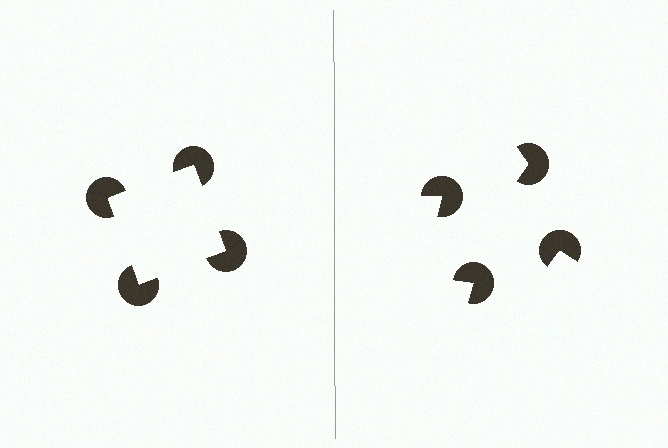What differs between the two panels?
The pac-man discs are positioned identically on both sides; only the wedge orientations differ. On the left they align to a square; on the right they are misaligned.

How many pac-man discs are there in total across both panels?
8 — 4 on each side.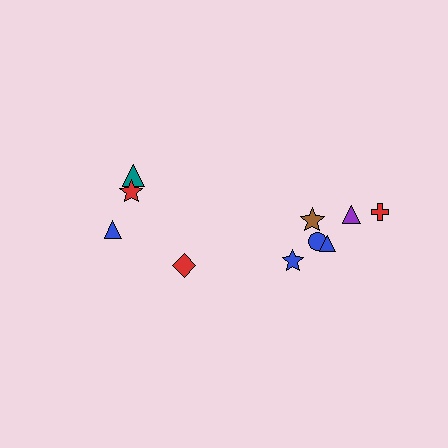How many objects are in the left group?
There are 4 objects.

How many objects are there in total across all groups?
There are 10 objects.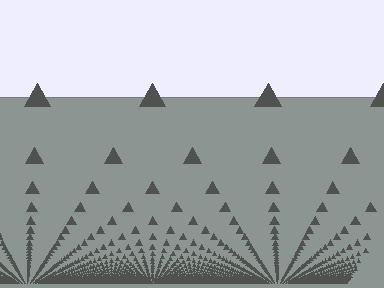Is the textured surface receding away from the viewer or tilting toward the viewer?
The surface appears to tilt toward the viewer. Texture elements get larger and sparser toward the top.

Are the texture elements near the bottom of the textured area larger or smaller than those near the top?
Smaller. The gradient is inverted — elements near the bottom are smaller and denser.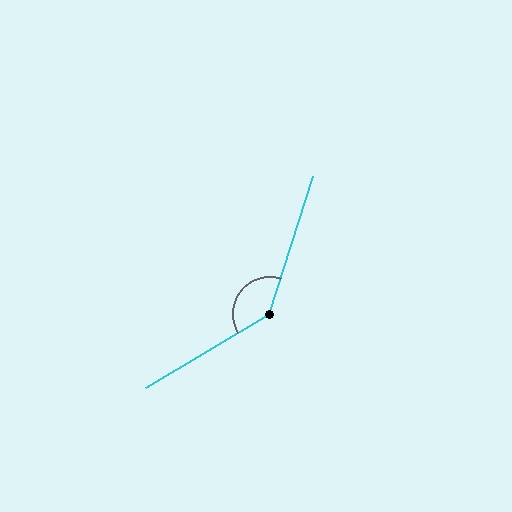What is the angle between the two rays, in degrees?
Approximately 139 degrees.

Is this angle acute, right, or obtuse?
It is obtuse.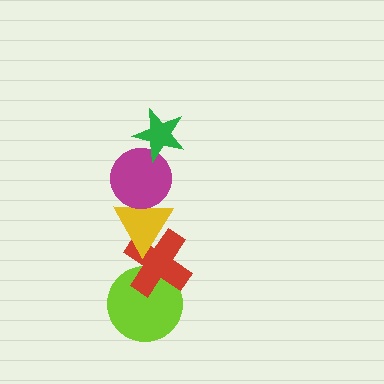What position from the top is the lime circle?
The lime circle is 5th from the top.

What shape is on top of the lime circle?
The red cross is on top of the lime circle.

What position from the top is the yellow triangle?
The yellow triangle is 3rd from the top.